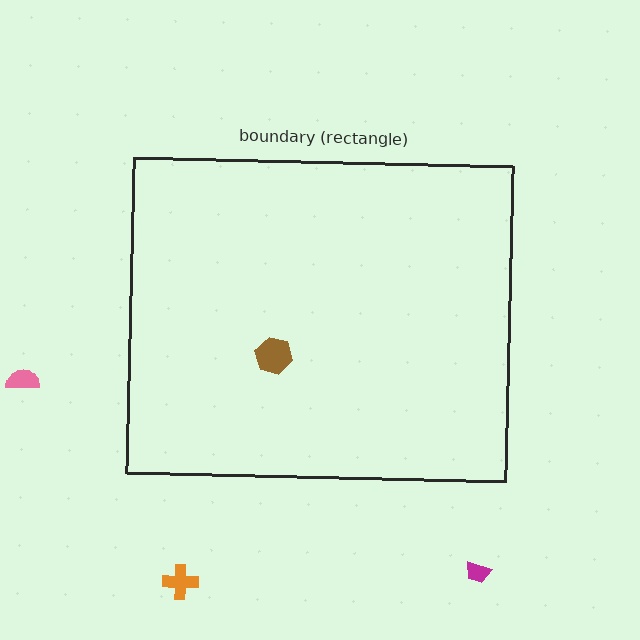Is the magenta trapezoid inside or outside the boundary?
Outside.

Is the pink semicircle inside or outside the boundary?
Outside.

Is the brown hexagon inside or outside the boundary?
Inside.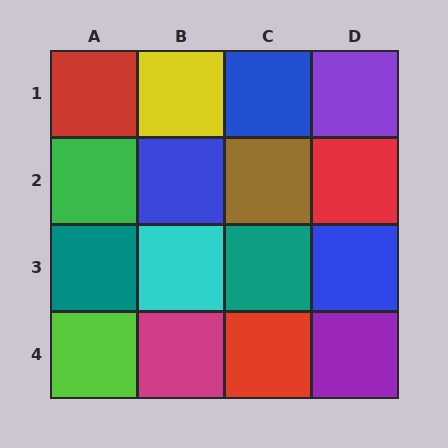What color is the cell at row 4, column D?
Purple.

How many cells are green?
1 cell is green.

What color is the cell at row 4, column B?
Magenta.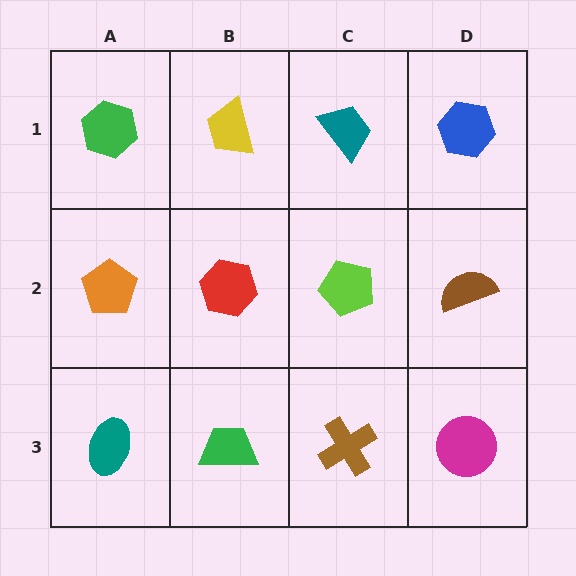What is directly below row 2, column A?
A teal ellipse.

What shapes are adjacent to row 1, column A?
An orange pentagon (row 2, column A), a yellow trapezoid (row 1, column B).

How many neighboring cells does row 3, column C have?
3.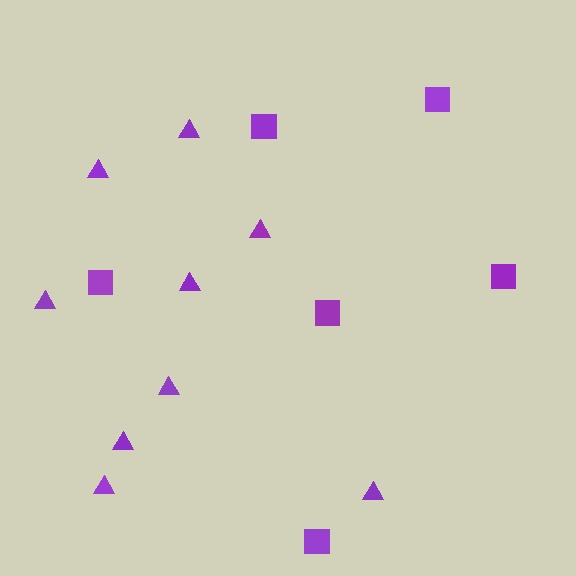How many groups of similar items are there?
There are 2 groups: one group of squares (6) and one group of triangles (9).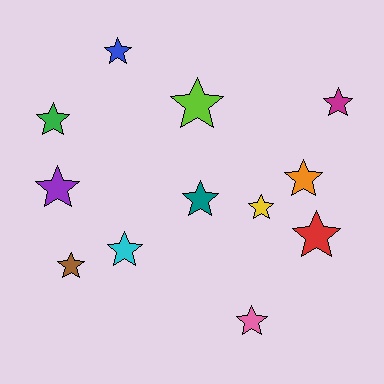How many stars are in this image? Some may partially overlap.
There are 12 stars.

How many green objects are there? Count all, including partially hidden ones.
There is 1 green object.